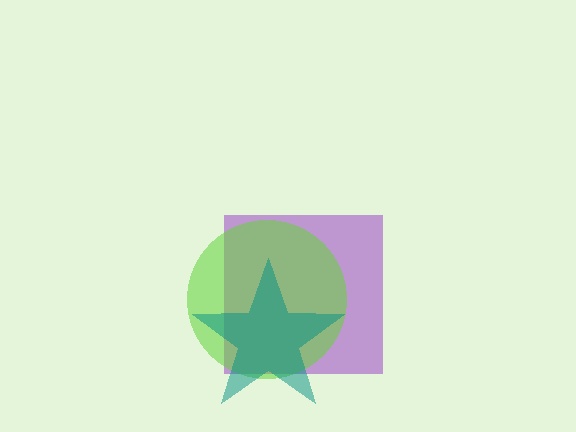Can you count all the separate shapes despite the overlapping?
Yes, there are 3 separate shapes.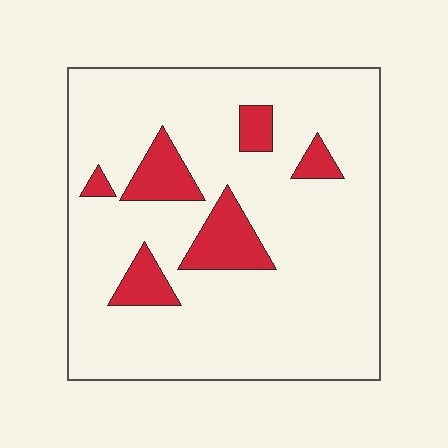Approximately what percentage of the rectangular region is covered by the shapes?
Approximately 15%.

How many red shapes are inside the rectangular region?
6.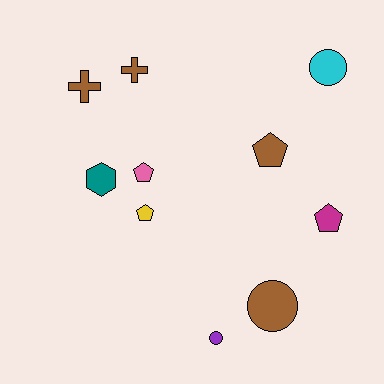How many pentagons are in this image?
There are 4 pentagons.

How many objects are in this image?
There are 10 objects.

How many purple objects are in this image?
There is 1 purple object.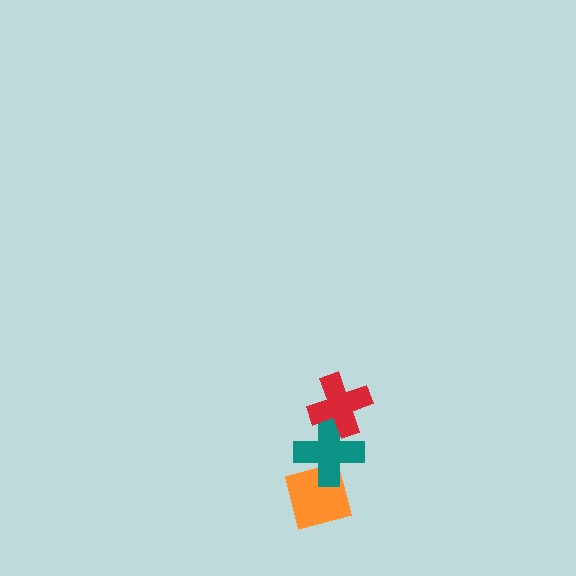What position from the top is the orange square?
The orange square is 3rd from the top.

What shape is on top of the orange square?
The teal cross is on top of the orange square.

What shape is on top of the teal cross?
The red cross is on top of the teal cross.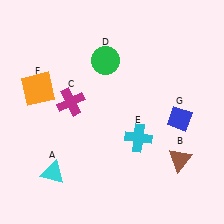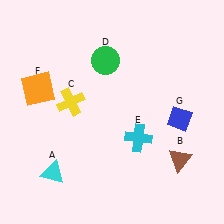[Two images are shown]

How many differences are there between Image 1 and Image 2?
There is 1 difference between the two images.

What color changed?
The cross (C) changed from magenta in Image 1 to yellow in Image 2.